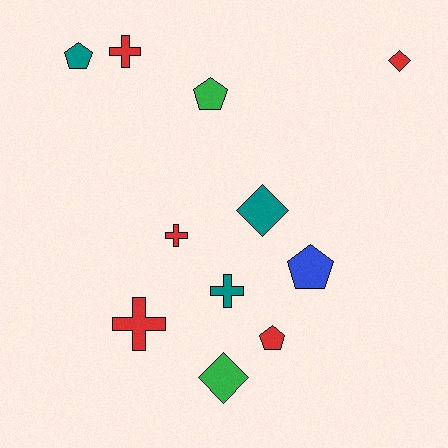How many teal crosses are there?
There is 1 teal cross.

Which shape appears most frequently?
Cross, with 4 objects.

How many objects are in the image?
There are 11 objects.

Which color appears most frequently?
Red, with 5 objects.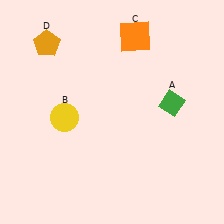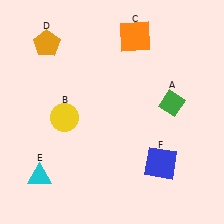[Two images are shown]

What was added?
A cyan triangle (E), a blue square (F) were added in Image 2.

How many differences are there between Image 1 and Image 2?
There are 2 differences between the two images.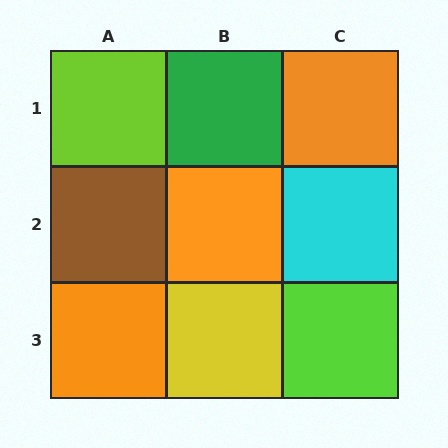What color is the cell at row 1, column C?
Orange.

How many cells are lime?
2 cells are lime.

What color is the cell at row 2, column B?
Orange.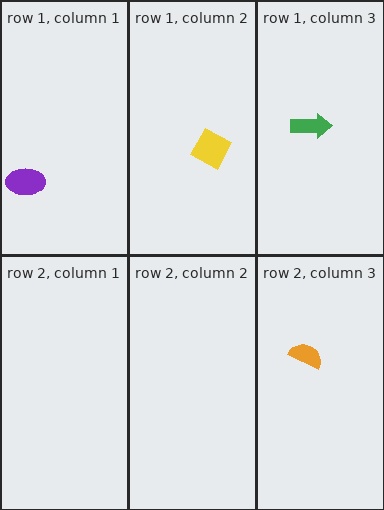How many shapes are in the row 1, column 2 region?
1.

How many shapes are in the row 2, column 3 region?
1.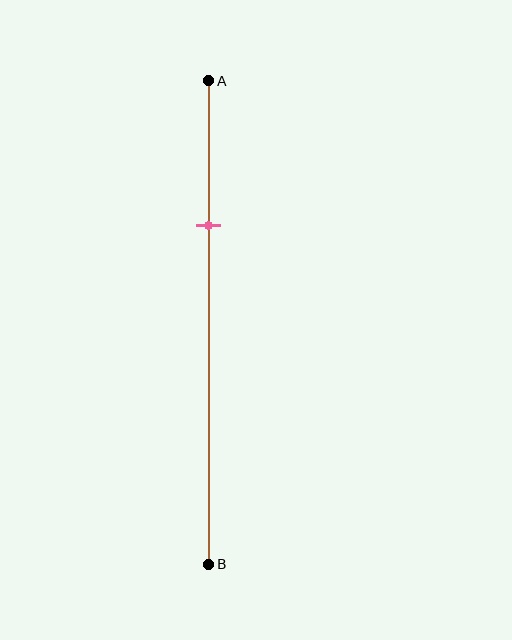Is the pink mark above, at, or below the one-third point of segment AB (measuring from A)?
The pink mark is above the one-third point of segment AB.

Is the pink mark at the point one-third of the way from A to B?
No, the mark is at about 30% from A, not at the 33% one-third point.